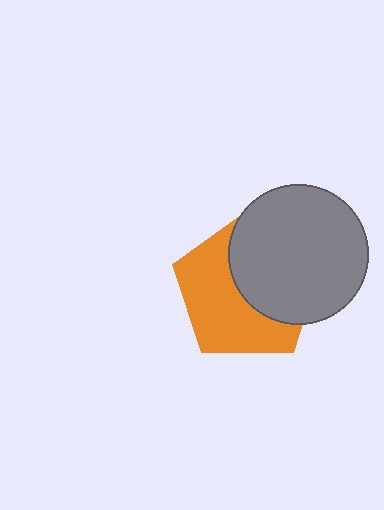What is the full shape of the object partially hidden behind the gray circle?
The partially hidden object is an orange pentagon.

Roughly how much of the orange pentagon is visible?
About half of it is visible (roughly 54%).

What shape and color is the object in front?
The object in front is a gray circle.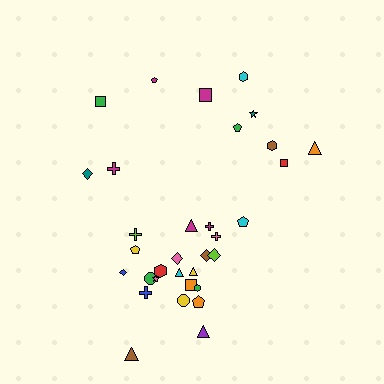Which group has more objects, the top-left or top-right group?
The top-right group.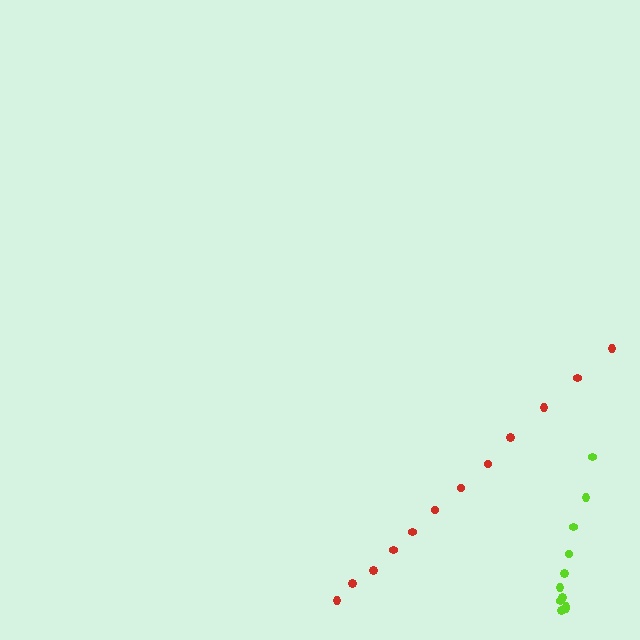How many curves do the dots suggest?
There are 2 distinct paths.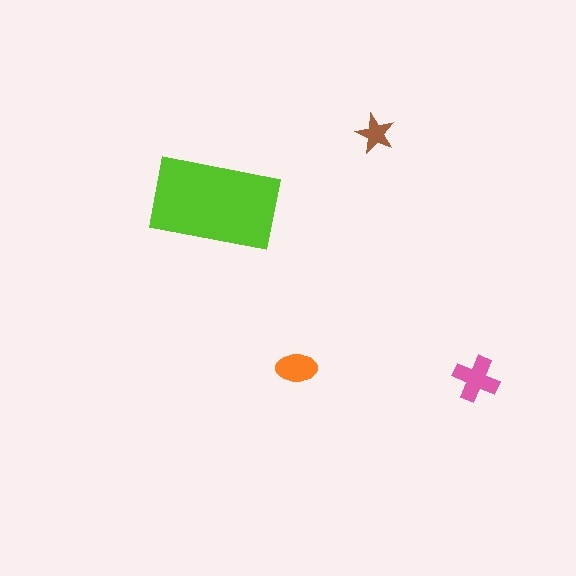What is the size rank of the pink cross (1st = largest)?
2nd.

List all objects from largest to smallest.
The lime rectangle, the pink cross, the orange ellipse, the brown star.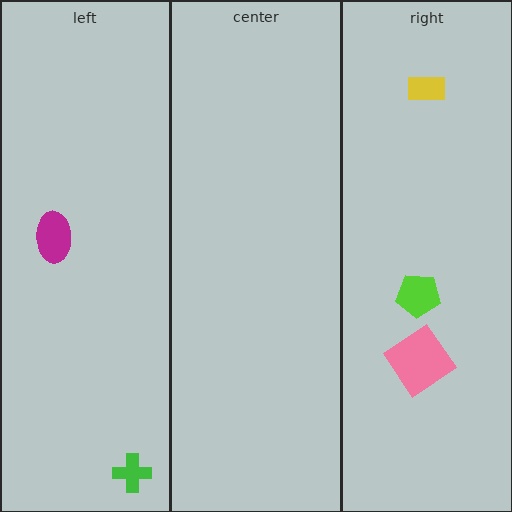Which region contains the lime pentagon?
The right region.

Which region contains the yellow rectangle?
The right region.